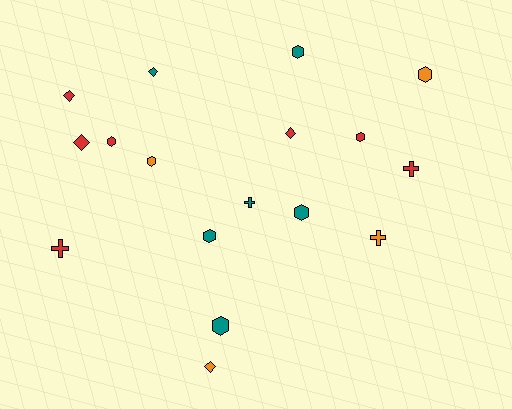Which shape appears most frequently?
Hexagon, with 8 objects.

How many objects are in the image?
There are 17 objects.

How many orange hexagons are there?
There are 2 orange hexagons.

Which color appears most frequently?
Red, with 7 objects.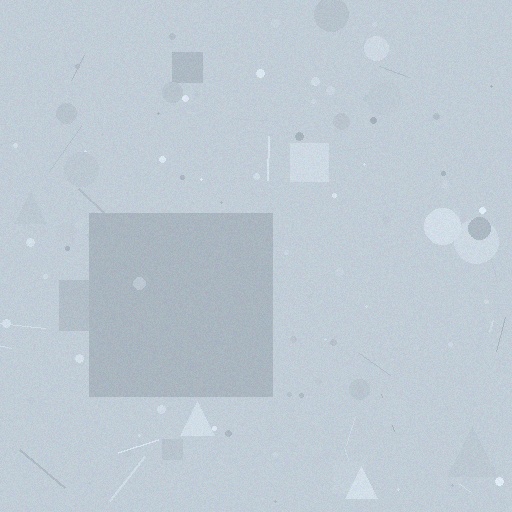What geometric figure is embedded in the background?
A square is embedded in the background.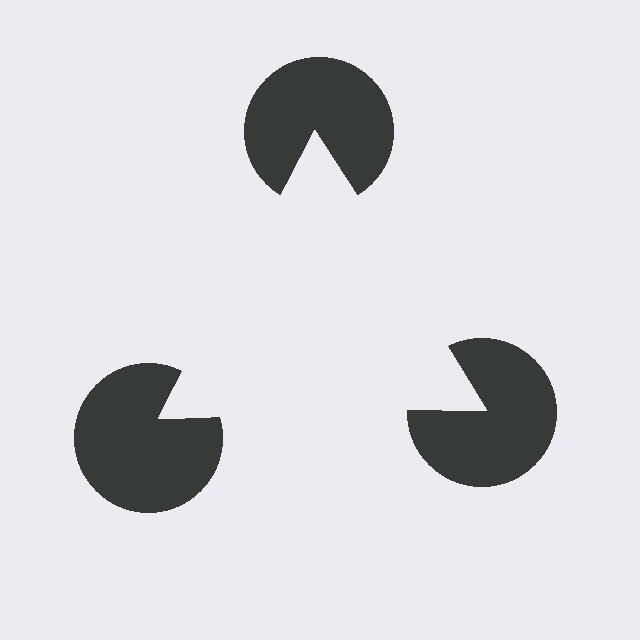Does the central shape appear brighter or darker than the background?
It typically appears slightly brighter than the background, even though no actual brightness change is drawn.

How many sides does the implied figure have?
3 sides.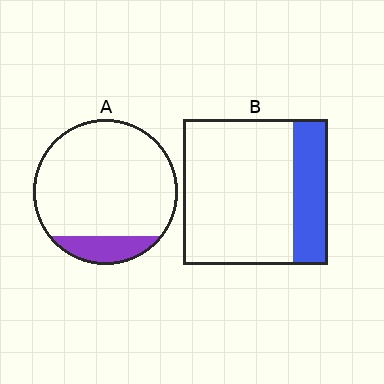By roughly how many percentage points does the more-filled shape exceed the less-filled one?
By roughly 10 percentage points (B over A).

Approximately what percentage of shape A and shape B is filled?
A is approximately 15% and B is approximately 25%.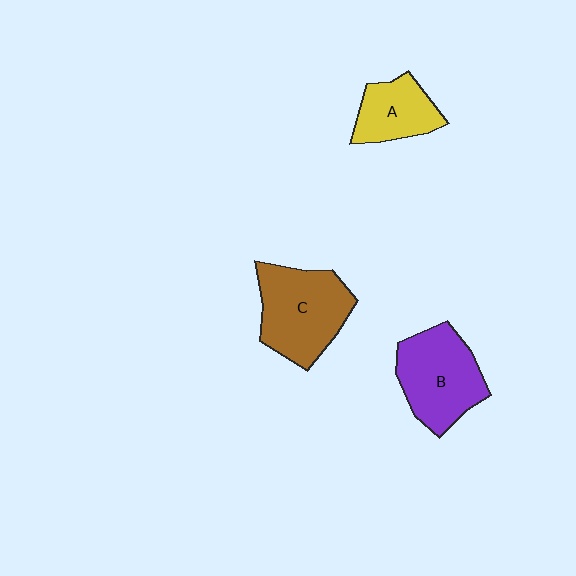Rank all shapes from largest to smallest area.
From largest to smallest: C (brown), B (purple), A (yellow).